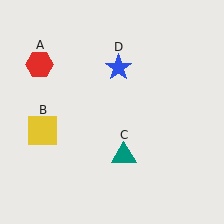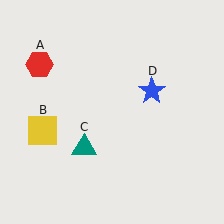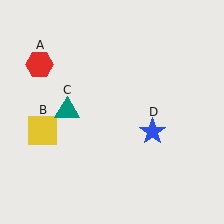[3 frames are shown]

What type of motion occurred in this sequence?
The teal triangle (object C), blue star (object D) rotated clockwise around the center of the scene.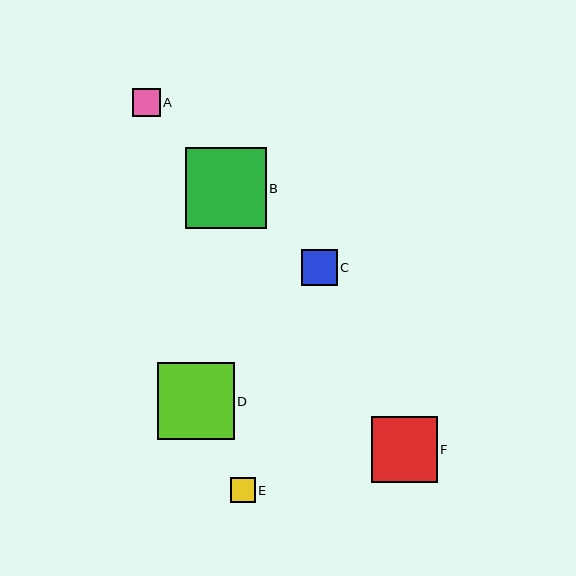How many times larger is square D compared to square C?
Square D is approximately 2.1 times the size of square C.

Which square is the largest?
Square B is the largest with a size of approximately 81 pixels.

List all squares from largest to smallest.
From largest to smallest: B, D, F, C, A, E.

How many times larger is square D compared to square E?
Square D is approximately 3.1 times the size of square E.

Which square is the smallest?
Square E is the smallest with a size of approximately 25 pixels.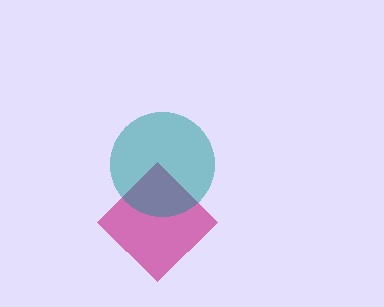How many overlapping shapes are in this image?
There are 2 overlapping shapes in the image.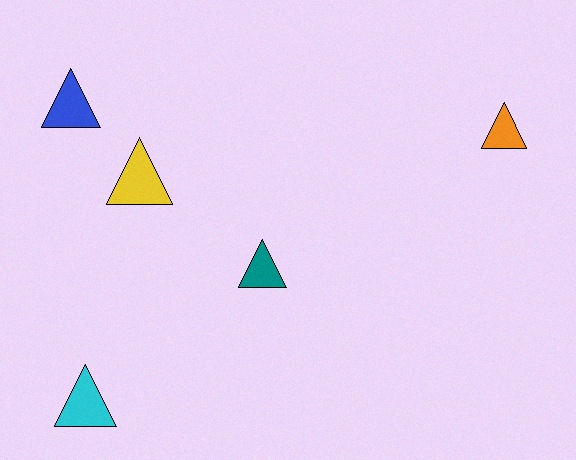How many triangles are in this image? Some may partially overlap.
There are 5 triangles.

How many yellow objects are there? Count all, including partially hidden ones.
There is 1 yellow object.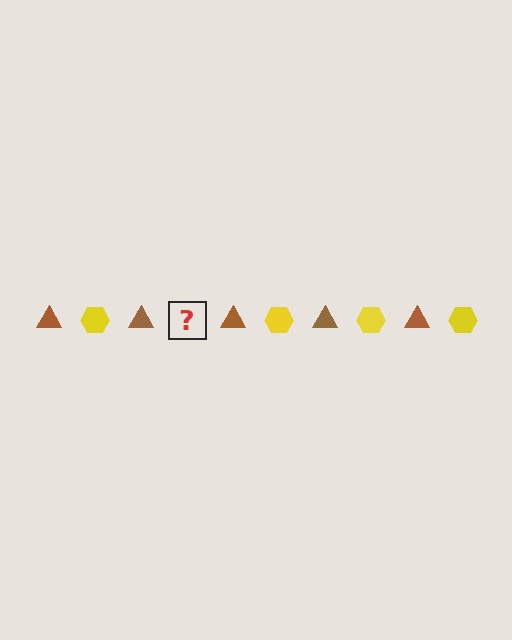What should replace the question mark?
The question mark should be replaced with a yellow hexagon.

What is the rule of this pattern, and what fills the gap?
The rule is that the pattern alternates between brown triangle and yellow hexagon. The gap should be filled with a yellow hexagon.